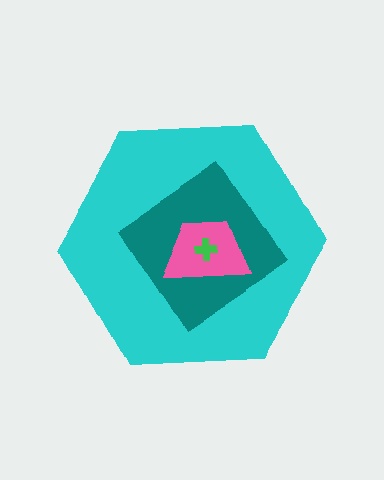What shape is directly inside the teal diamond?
The pink trapezoid.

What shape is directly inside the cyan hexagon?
The teal diamond.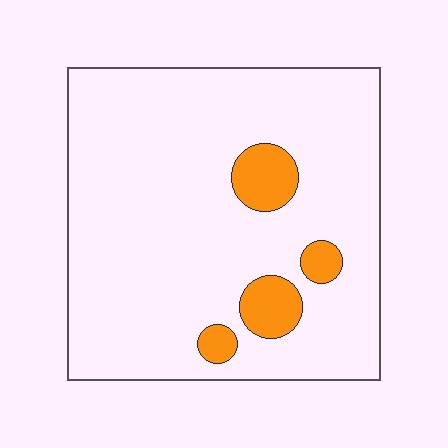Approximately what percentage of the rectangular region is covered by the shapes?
Approximately 10%.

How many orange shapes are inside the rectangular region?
4.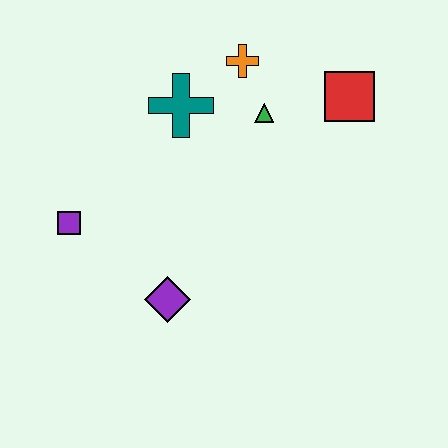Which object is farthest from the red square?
The purple square is farthest from the red square.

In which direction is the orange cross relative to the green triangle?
The orange cross is above the green triangle.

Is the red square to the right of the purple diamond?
Yes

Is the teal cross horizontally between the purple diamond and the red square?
Yes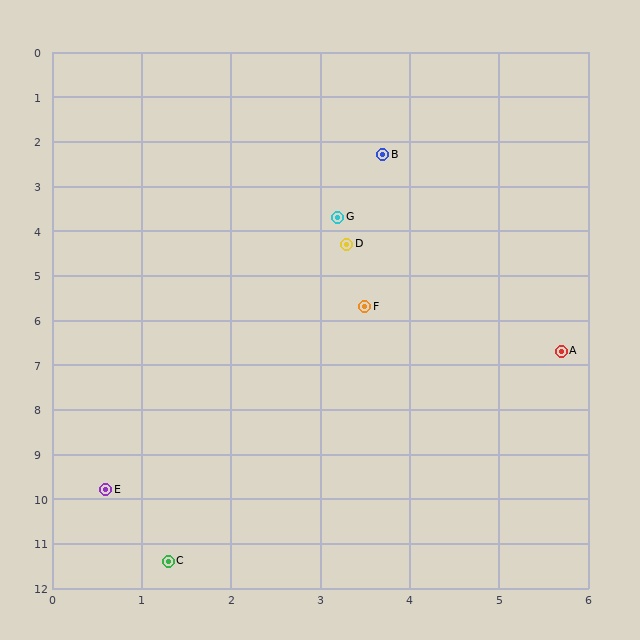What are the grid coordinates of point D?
Point D is at approximately (3.3, 4.3).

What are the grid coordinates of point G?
Point G is at approximately (3.2, 3.7).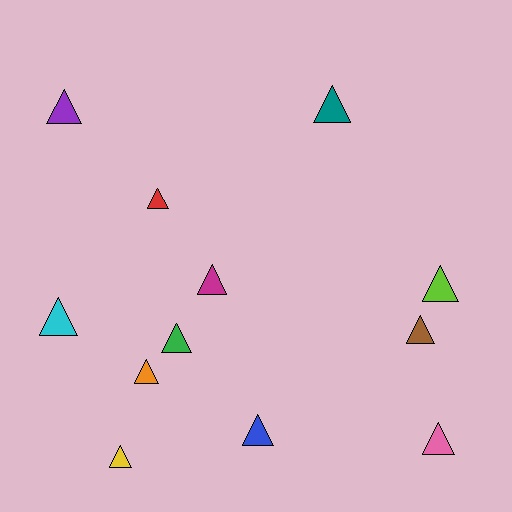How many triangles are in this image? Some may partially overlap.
There are 12 triangles.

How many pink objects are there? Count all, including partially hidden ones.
There is 1 pink object.